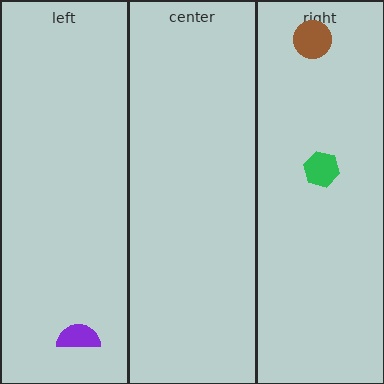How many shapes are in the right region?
2.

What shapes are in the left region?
The purple semicircle.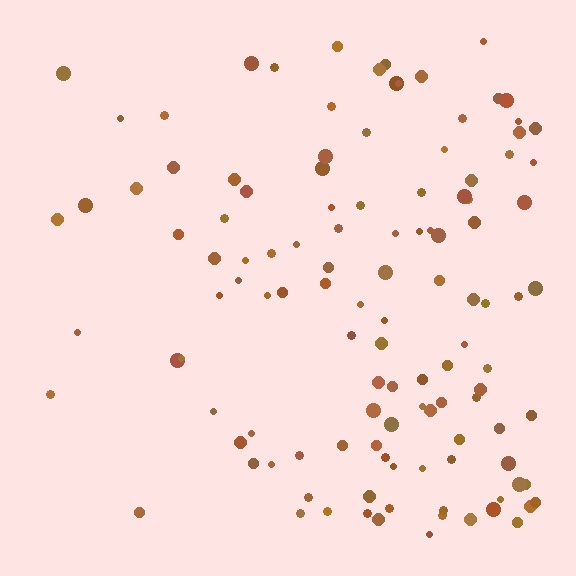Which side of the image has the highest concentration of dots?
The right.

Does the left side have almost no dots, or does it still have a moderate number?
Still a moderate number, just noticeably fewer than the right.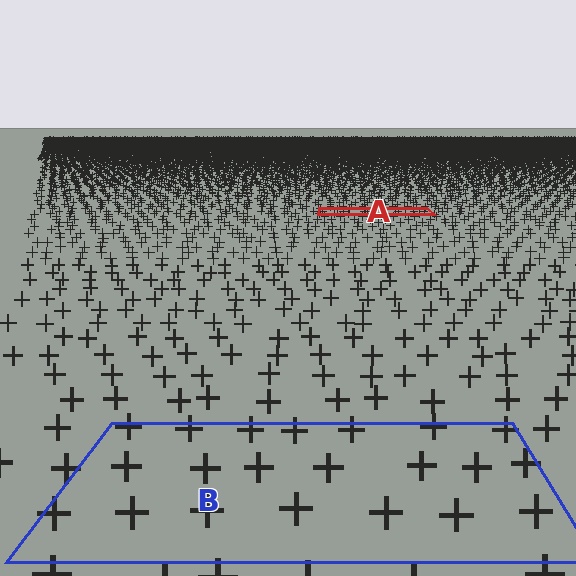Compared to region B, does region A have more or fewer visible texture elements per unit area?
Region A has more texture elements per unit area — they are packed more densely because it is farther away.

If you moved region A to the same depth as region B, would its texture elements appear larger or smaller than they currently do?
They would appear larger. At a closer depth, the same texture elements are projected at a bigger on-screen size.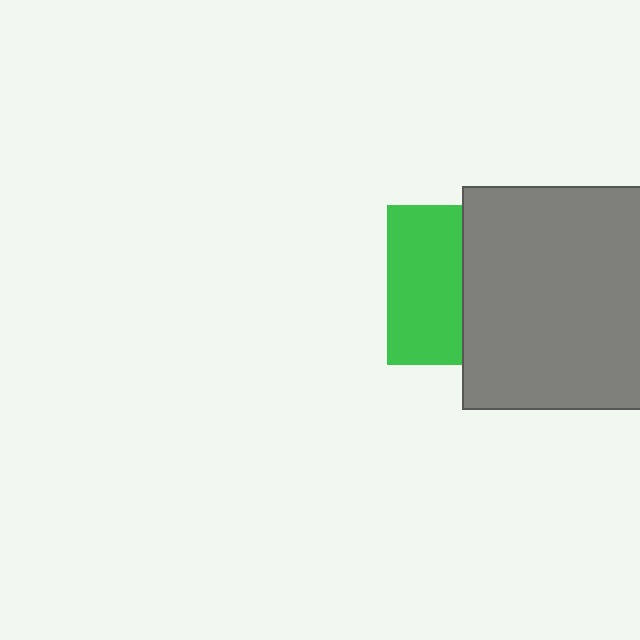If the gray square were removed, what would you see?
You would see the complete green square.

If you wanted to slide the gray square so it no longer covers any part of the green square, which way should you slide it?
Slide it right — that is the most direct way to separate the two shapes.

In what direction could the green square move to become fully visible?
The green square could move left. That would shift it out from behind the gray square entirely.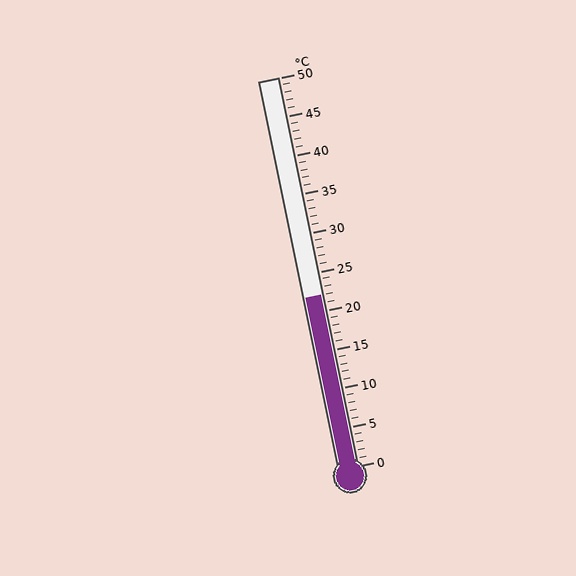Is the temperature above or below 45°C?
The temperature is below 45°C.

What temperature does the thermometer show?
The thermometer shows approximately 22°C.